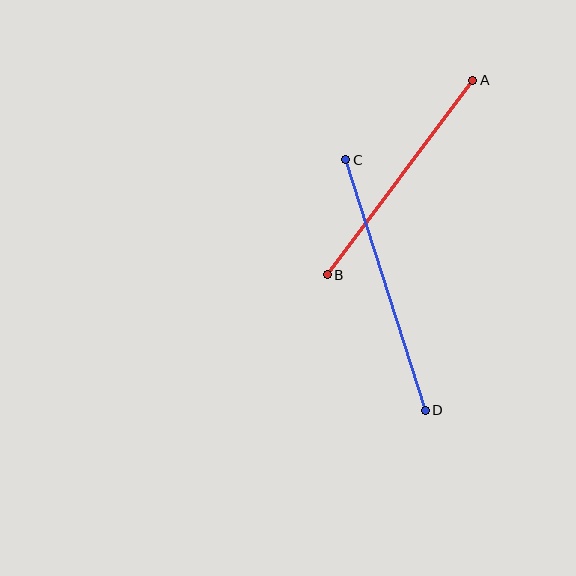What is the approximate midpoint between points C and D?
The midpoint is at approximately (386, 285) pixels.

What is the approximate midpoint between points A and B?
The midpoint is at approximately (400, 178) pixels.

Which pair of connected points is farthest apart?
Points C and D are farthest apart.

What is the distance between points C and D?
The distance is approximately 263 pixels.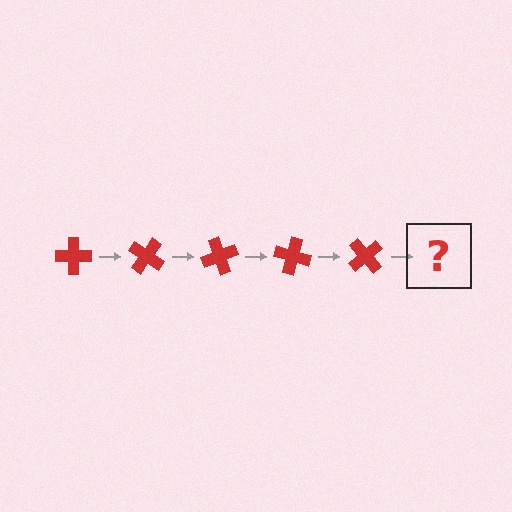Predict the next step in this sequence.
The next step is a red cross rotated 175 degrees.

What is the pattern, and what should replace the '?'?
The pattern is that the cross rotates 35 degrees each step. The '?' should be a red cross rotated 175 degrees.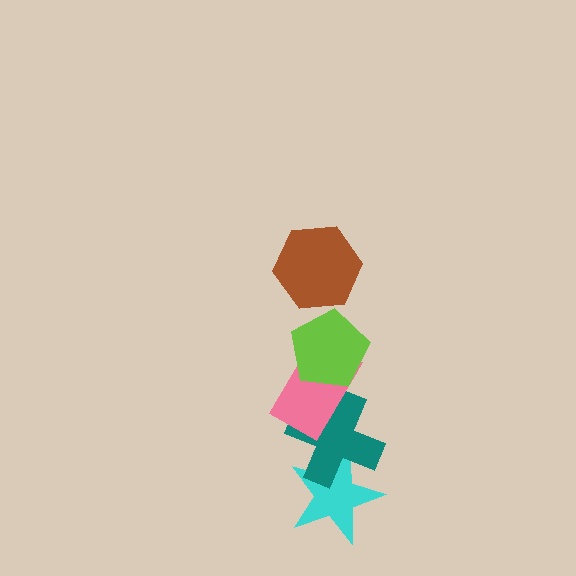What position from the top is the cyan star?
The cyan star is 5th from the top.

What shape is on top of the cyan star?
The teal cross is on top of the cyan star.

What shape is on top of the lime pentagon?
The brown hexagon is on top of the lime pentagon.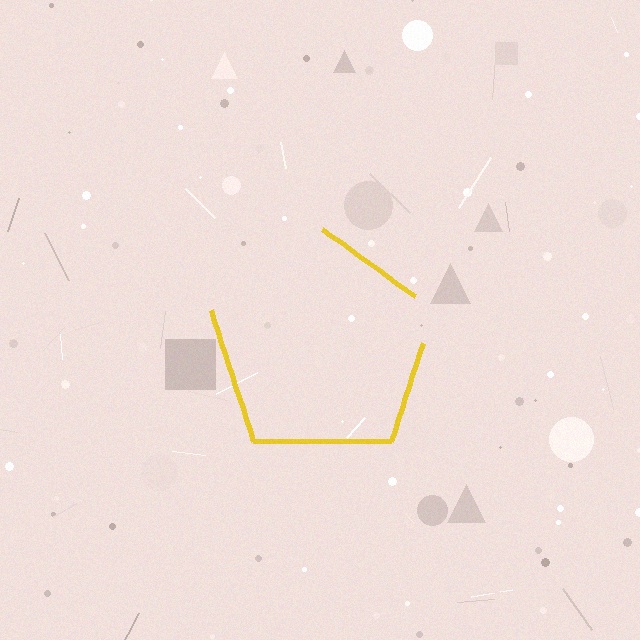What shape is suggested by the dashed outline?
The dashed outline suggests a pentagon.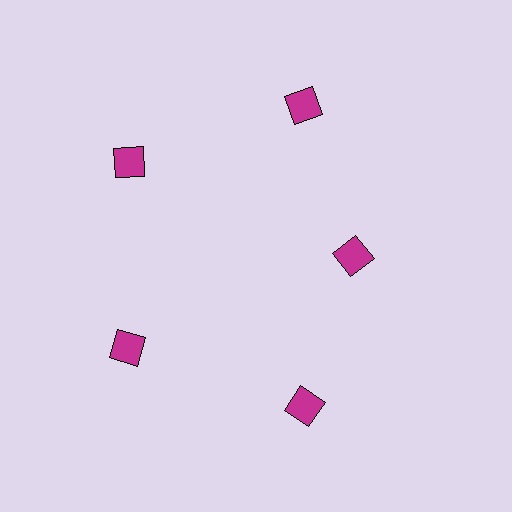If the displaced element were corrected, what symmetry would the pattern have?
It would have 5-fold rotational symmetry — the pattern would map onto itself every 72 degrees.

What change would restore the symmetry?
The symmetry would be restored by moving it outward, back onto the ring so that all 5 squares sit at equal angles and equal distance from the center.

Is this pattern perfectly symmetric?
No. The 5 magenta squares are arranged in a ring, but one element near the 3 o'clock position is pulled inward toward the center, breaking the 5-fold rotational symmetry.